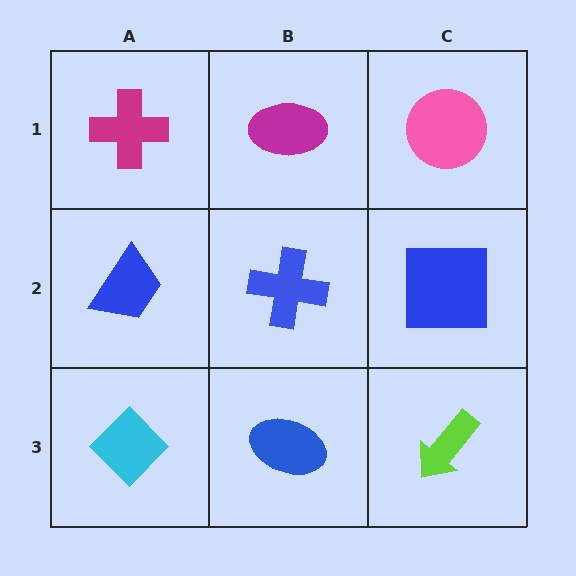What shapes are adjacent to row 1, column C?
A blue square (row 2, column C), a magenta ellipse (row 1, column B).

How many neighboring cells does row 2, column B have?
4.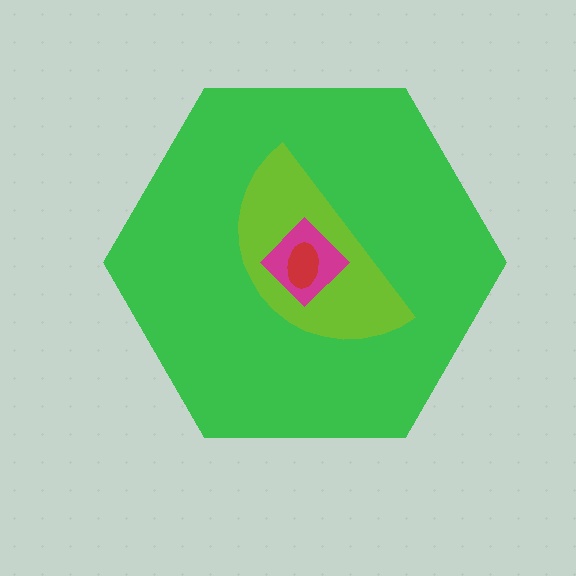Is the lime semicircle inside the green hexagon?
Yes.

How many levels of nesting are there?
4.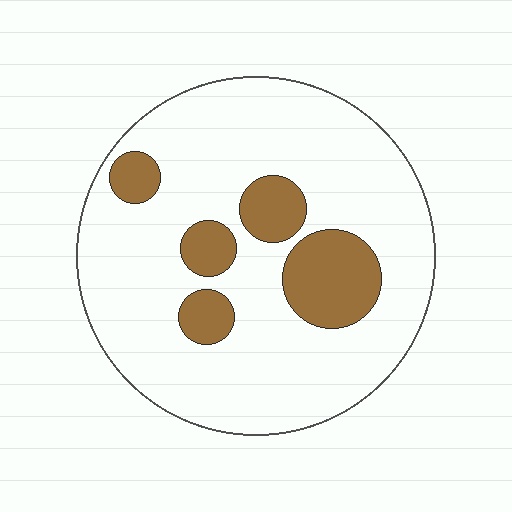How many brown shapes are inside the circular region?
5.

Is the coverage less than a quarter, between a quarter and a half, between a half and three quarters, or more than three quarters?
Less than a quarter.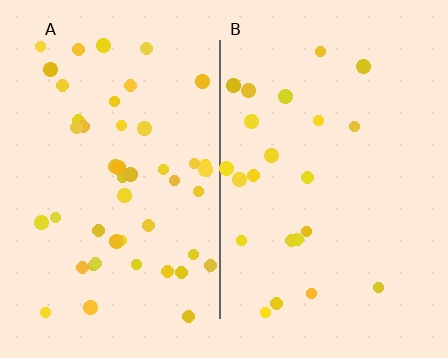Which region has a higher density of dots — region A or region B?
A (the left).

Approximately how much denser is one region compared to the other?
Approximately 2.1× — region A over region B.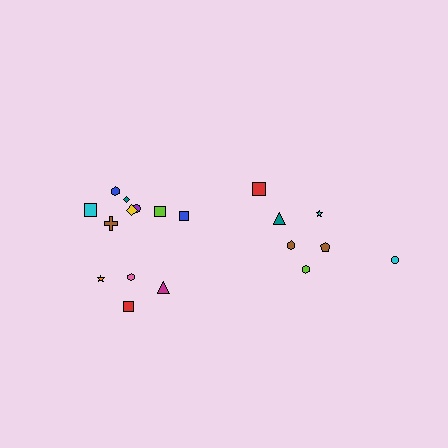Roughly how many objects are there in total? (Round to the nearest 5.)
Roughly 20 objects in total.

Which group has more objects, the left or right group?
The left group.